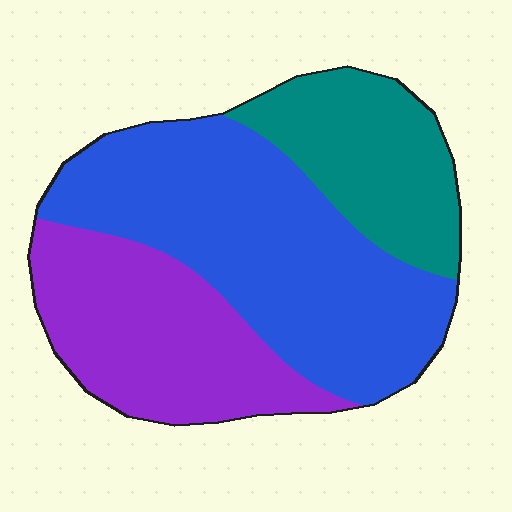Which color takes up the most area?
Blue, at roughly 50%.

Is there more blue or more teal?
Blue.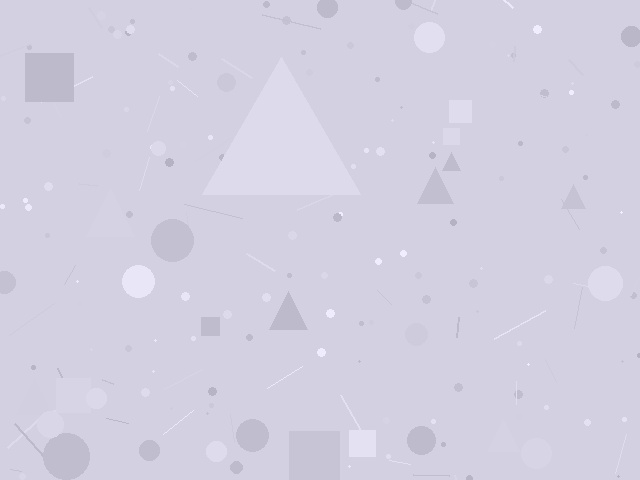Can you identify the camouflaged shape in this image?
The camouflaged shape is a triangle.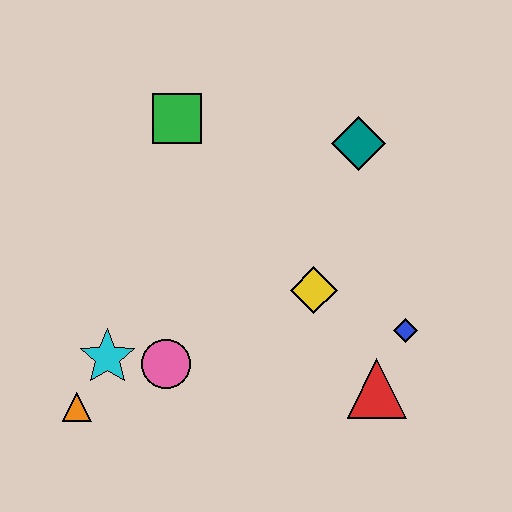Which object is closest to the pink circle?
The cyan star is closest to the pink circle.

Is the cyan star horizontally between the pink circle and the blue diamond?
No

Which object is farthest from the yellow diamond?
The orange triangle is farthest from the yellow diamond.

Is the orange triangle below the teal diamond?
Yes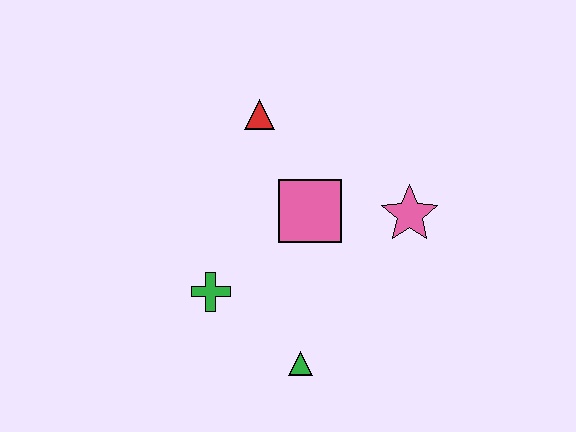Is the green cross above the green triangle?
Yes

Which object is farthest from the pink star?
The green cross is farthest from the pink star.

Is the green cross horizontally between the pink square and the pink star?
No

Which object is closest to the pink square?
The pink star is closest to the pink square.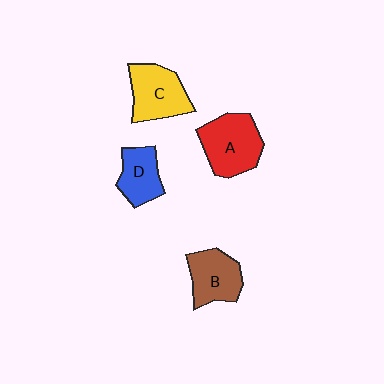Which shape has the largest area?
Shape A (red).